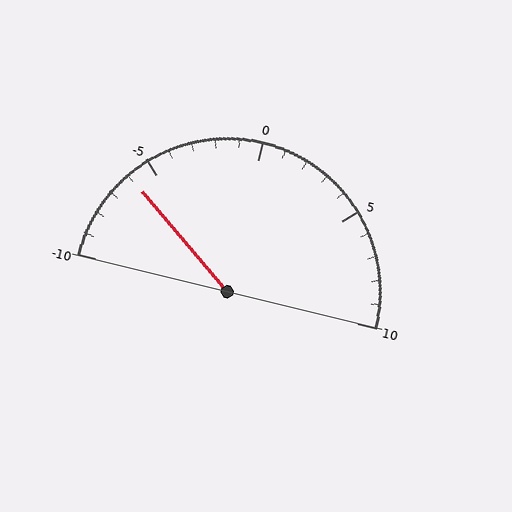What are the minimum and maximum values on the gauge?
The gauge ranges from -10 to 10.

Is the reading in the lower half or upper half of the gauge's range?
The reading is in the lower half of the range (-10 to 10).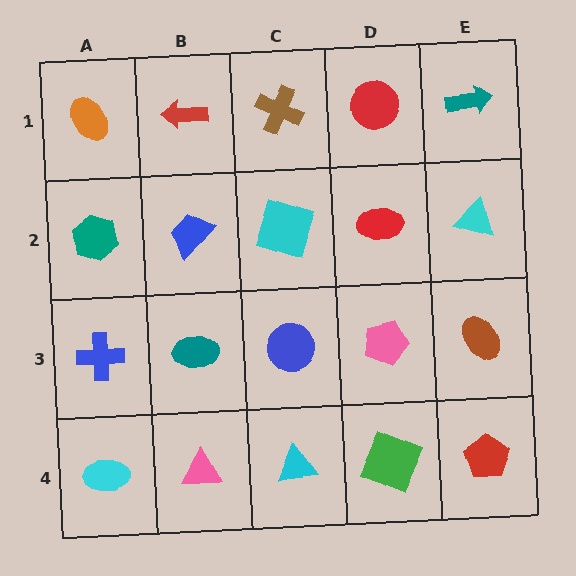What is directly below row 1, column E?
A cyan triangle.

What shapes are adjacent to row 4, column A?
A blue cross (row 3, column A), a pink triangle (row 4, column B).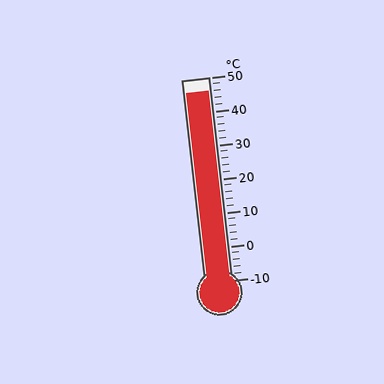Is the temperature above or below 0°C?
The temperature is above 0°C.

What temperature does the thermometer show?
The thermometer shows approximately 46°C.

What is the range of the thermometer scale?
The thermometer scale ranges from -10°C to 50°C.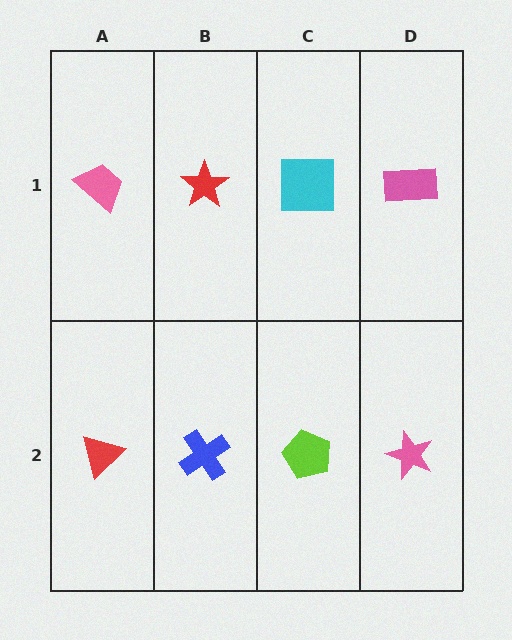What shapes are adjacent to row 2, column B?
A red star (row 1, column B), a red triangle (row 2, column A), a lime pentagon (row 2, column C).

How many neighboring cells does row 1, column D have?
2.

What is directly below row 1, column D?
A pink star.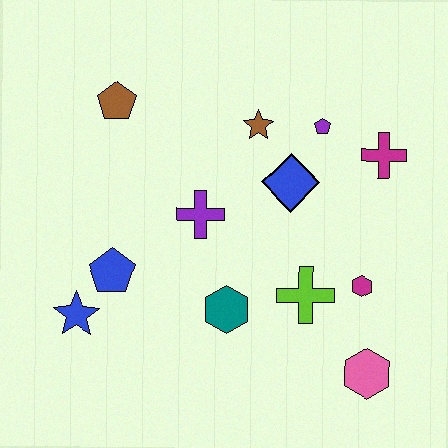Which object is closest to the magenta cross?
The purple pentagon is closest to the magenta cross.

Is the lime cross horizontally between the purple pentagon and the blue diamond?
Yes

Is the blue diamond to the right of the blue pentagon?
Yes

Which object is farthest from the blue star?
The magenta cross is farthest from the blue star.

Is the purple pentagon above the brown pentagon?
No